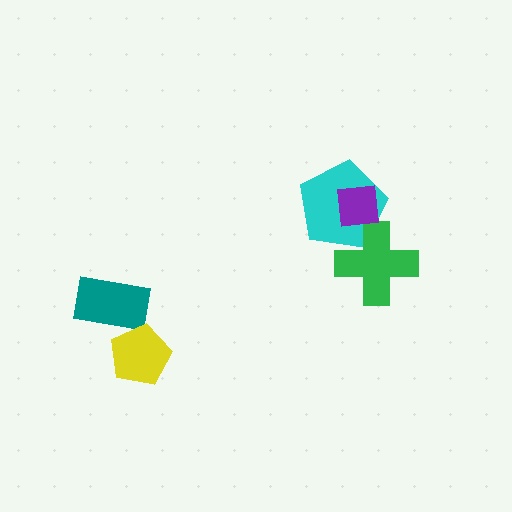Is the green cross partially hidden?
Yes, it is partially covered by another shape.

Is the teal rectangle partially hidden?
Yes, it is partially covered by another shape.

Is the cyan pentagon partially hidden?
Yes, it is partially covered by another shape.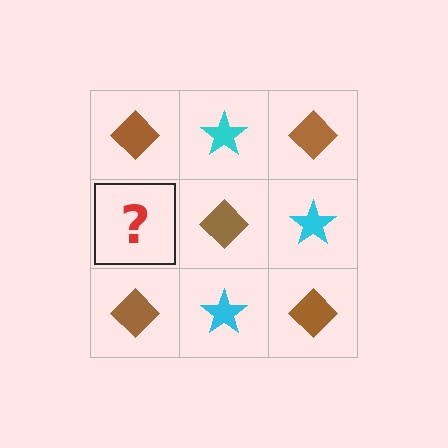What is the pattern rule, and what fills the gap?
The rule is that it alternates brown diamond and cyan star in a checkerboard pattern. The gap should be filled with a cyan star.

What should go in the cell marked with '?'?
The missing cell should contain a cyan star.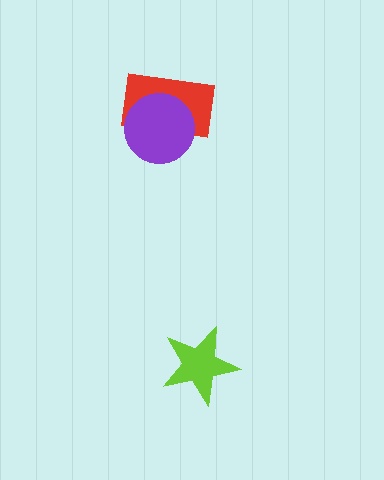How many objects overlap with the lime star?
0 objects overlap with the lime star.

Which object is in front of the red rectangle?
The purple circle is in front of the red rectangle.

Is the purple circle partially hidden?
No, no other shape covers it.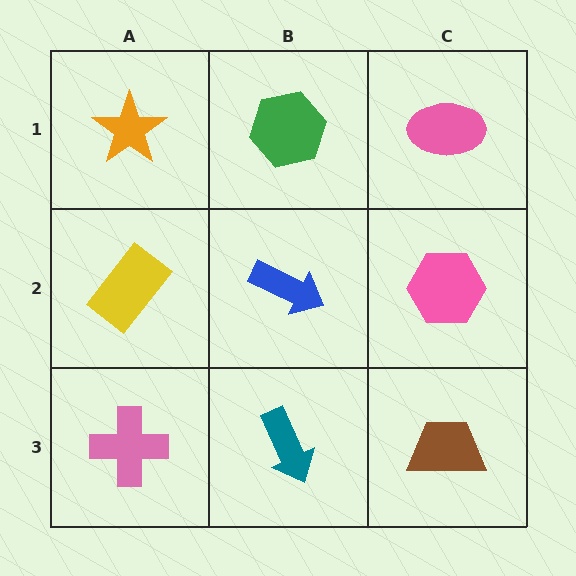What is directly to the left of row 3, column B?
A pink cross.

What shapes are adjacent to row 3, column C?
A pink hexagon (row 2, column C), a teal arrow (row 3, column B).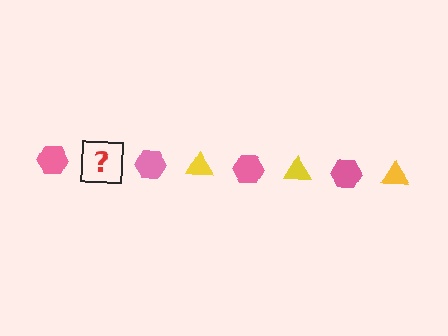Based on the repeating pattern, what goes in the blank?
The blank should be a yellow triangle.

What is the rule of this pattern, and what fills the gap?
The rule is that the pattern alternates between pink hexagon and yellow triangle. The gap should be filled with a yellow triangle.